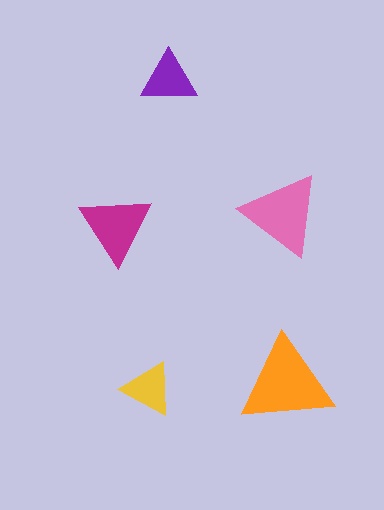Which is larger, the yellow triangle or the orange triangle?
The orange one.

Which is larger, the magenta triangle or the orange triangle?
The orange one.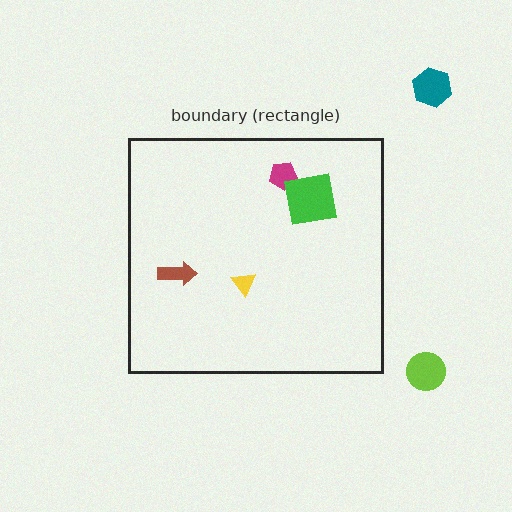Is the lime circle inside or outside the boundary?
Outside.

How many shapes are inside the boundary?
4 inside, 2 outside.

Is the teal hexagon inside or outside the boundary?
Outside.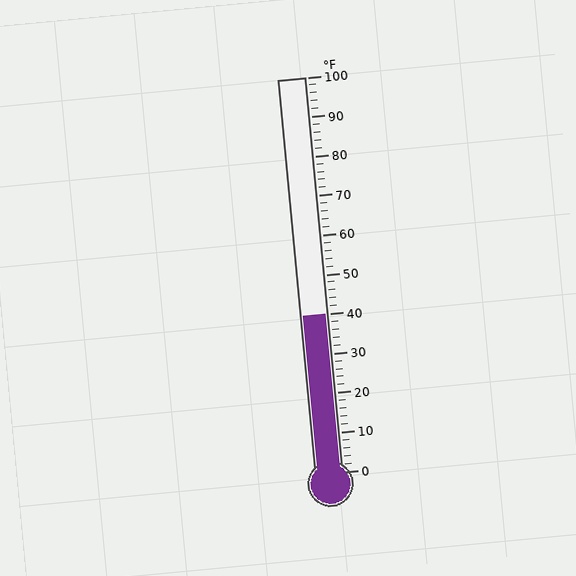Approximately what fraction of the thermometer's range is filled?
The thermometer is filled to approximately 40% of its range.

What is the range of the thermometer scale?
The thermometer scale ranges from 0°F to 100°F.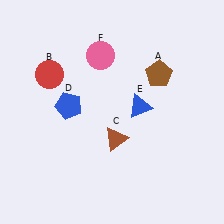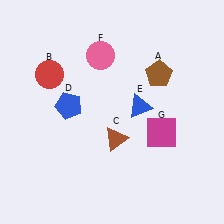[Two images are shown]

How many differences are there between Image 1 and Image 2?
There is 1 difference between the two images.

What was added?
A magenta square (G) was added in Image 2.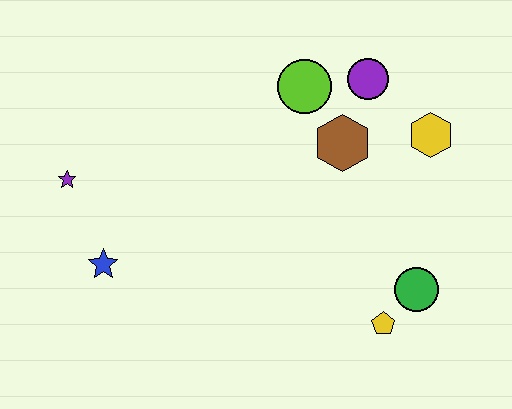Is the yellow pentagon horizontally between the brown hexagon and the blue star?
No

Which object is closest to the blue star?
The purple star is closest to the blue star.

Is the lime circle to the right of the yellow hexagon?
No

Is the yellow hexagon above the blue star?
Yes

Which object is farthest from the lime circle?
The blue star is farthest from the lime circle.